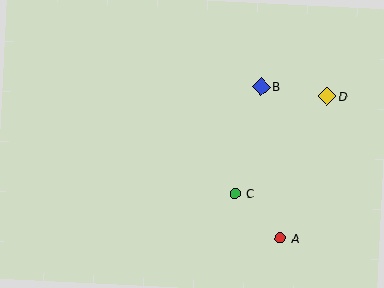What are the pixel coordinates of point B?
Point B is at (261, 87).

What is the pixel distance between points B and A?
The distance between B and A is 153 pixels.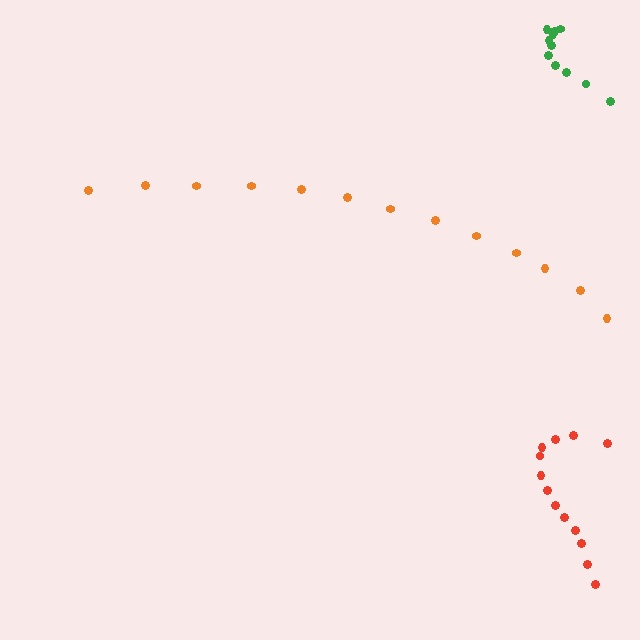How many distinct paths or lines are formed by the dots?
There are 3 distinct paths.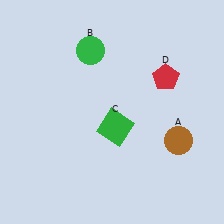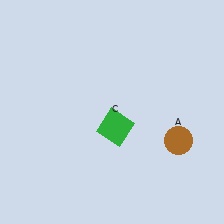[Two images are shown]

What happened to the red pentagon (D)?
The red pentagon (D) was removed in Image 2. It was in the top-right area of Image 1.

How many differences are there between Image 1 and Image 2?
There are 2 differences between the two images.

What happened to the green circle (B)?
The green circle (B) was removed in Image 2. It was in the top-left area of Image 1.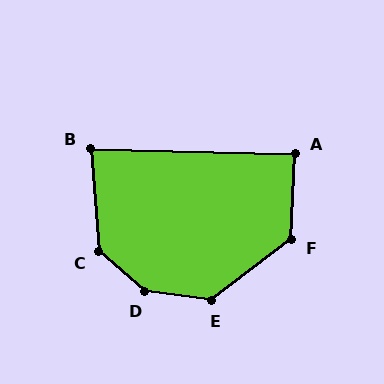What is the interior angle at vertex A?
Approximately 89 degrees (approximately right).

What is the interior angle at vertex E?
Approximately 135 degrees (obtuse).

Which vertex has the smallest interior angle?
B, at approximately 84 degrees.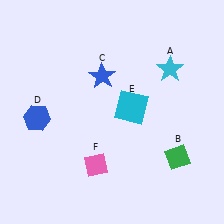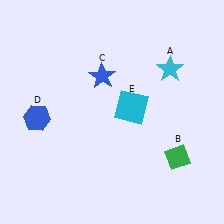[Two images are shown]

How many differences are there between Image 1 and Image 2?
There is 1 difference between the two images.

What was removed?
The pink diamond (F) was removed in Image 2.